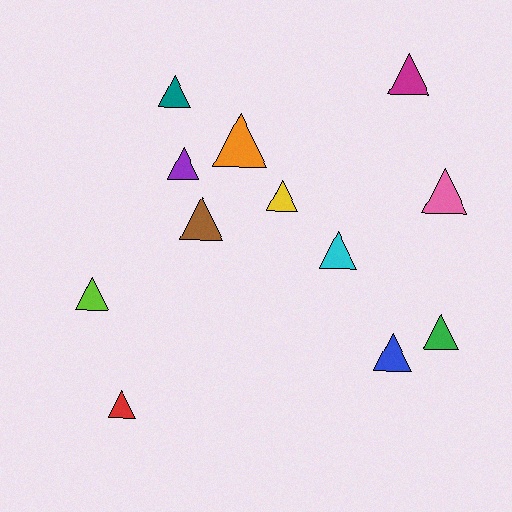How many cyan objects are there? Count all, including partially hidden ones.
There is 1 cyan object.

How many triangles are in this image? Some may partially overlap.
There are 12 triangles.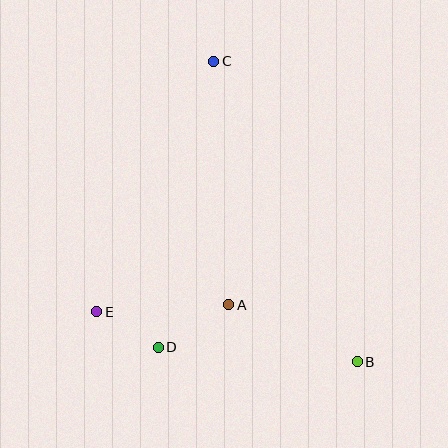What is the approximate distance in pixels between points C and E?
The distance between C and E is approximately 276 pixels.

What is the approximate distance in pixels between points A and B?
The distance between A and B is approximately 140 pixels.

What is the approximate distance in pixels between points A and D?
The distance between A and D is approximately 83 pixels.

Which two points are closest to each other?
Points D and E are closest to each other.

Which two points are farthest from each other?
Points B and C are farthest from each other.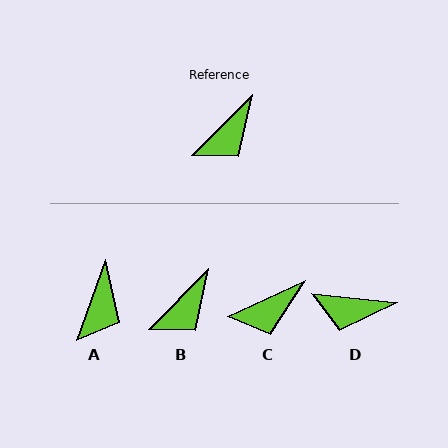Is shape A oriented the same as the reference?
No, it is off by about 25 degrees.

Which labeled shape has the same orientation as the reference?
B.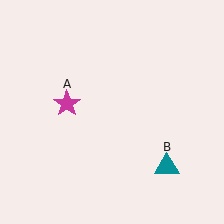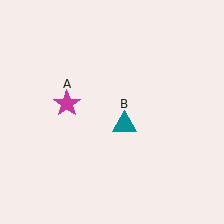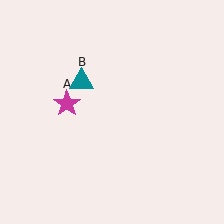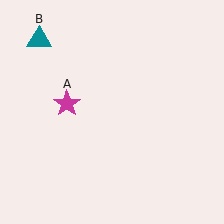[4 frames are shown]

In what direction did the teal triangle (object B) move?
The teal triangle (object B) moved up and to the left.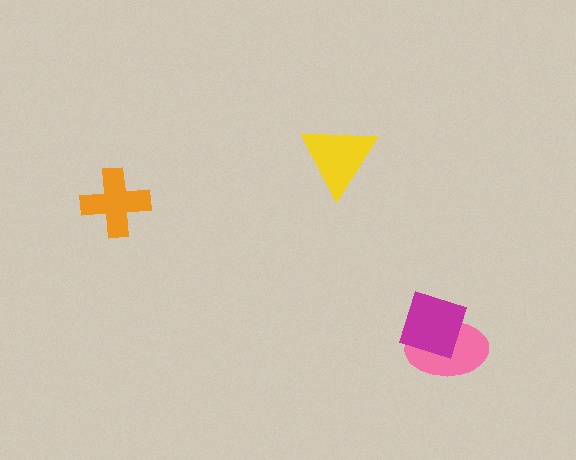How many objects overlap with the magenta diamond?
1 object overlaps with the magenta diamond.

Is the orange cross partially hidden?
No, no other shape covers it.